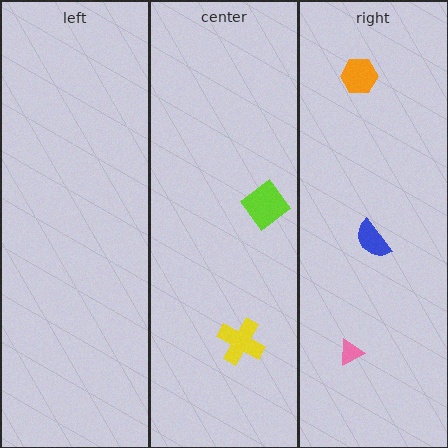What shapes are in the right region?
The pink triangle, the blue semicircle, the orange hexagon.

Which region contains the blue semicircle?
The right region.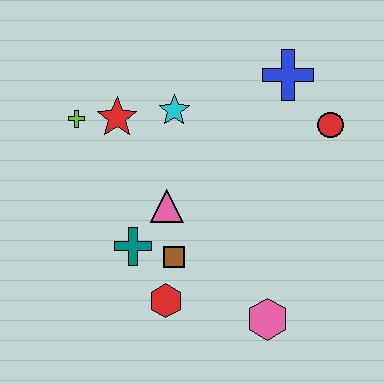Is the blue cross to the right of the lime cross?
Yes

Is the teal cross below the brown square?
No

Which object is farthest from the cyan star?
The pink hexagon is farthest from the cyan star.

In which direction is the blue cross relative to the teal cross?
The blue cross is above the teal cross.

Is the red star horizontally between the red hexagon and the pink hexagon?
No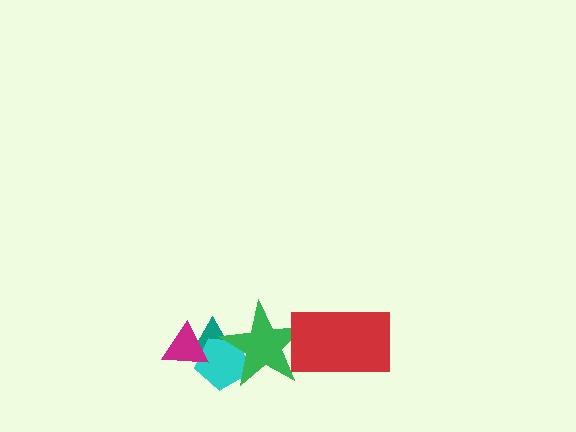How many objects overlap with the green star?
3 objects overlap with the green star.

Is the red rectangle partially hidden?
No, no other shape covers it.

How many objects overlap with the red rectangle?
1 object overlaps with the red rectangle.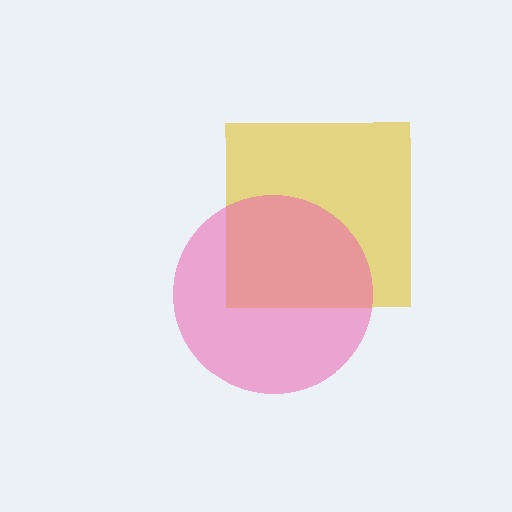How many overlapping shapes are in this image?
There are 2 overlapping shapes in the image.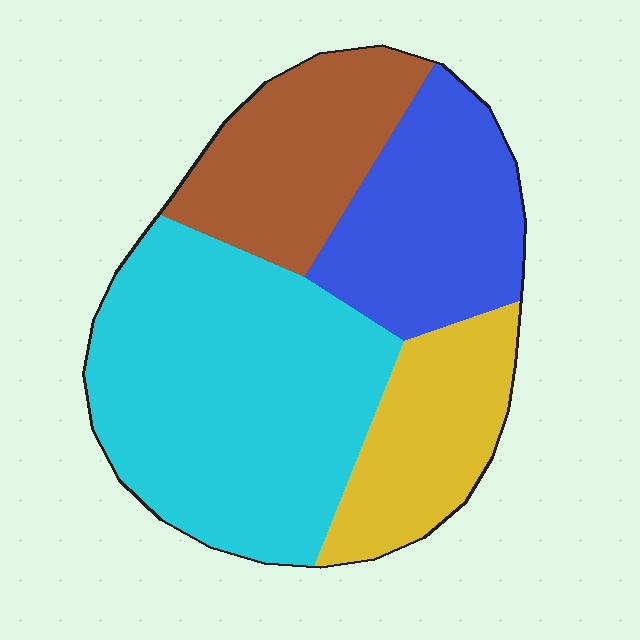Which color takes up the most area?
Cyan, at roughly 45%.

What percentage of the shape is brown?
Brown covers 19% of the shape.